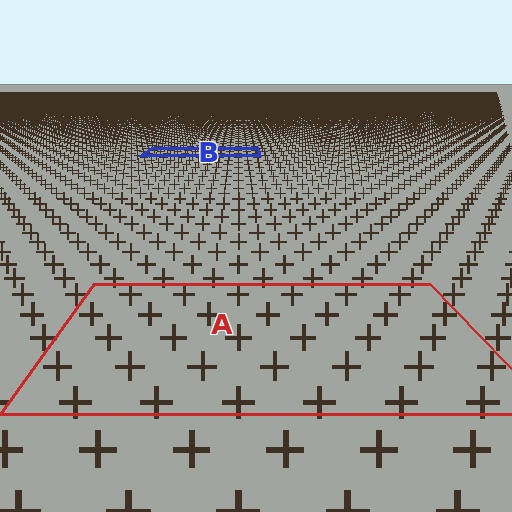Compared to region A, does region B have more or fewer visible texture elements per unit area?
Region B has more texture elements per unit area — they are packed more densely because it is farther away.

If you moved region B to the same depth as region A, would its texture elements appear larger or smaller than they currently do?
They would appear larger. At a closer depth, the same texture elements are projected at a bigger on-screen size.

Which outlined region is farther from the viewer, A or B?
Region B is farther from the viewer — the texture elements inside it appear smaller and more densely packed.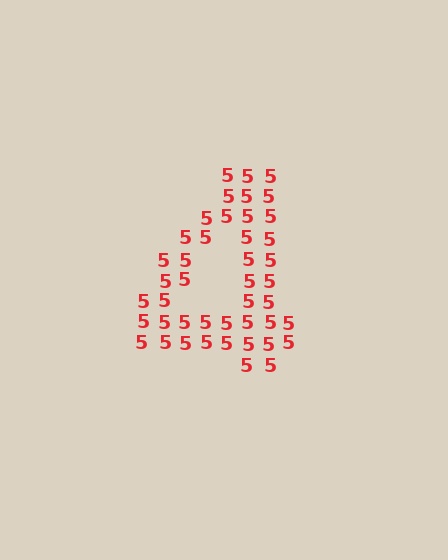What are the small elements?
The small elements are digit 5's.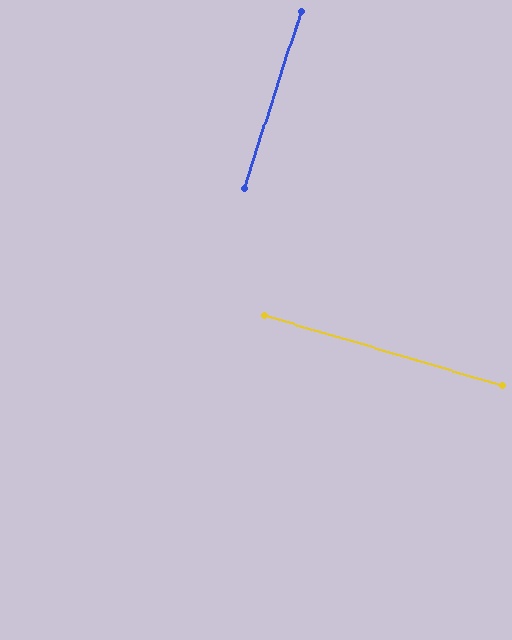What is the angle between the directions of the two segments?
Approximately 88 degrees.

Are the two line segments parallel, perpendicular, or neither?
Perpendicular — they meet at approximately 88°.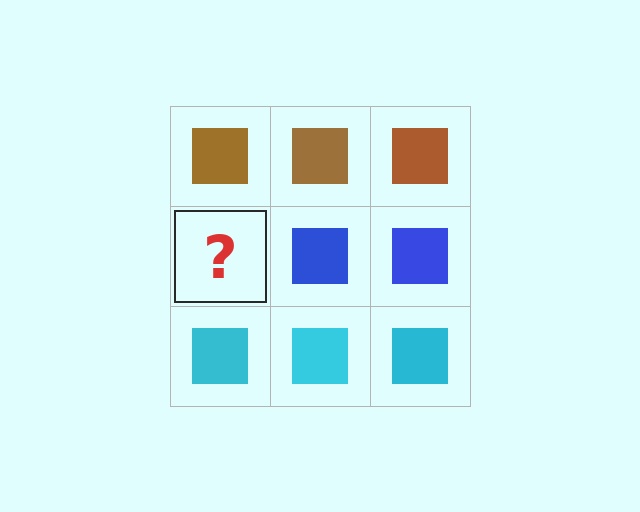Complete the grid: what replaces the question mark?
The question mark should be replaced with a blue square.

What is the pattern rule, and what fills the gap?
The rule is that each row has a consistent color. The gap should be filled with a blue square.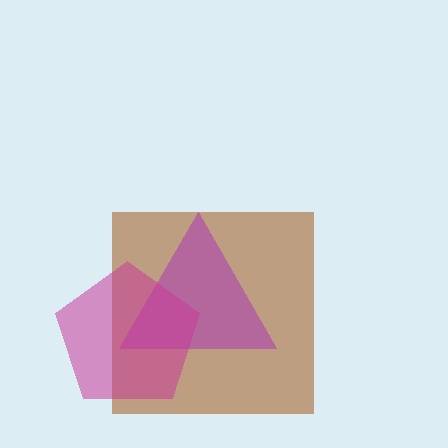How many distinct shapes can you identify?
There are 3 distinct shapes: a brown square, a purple triangle, a magenta pentagon.